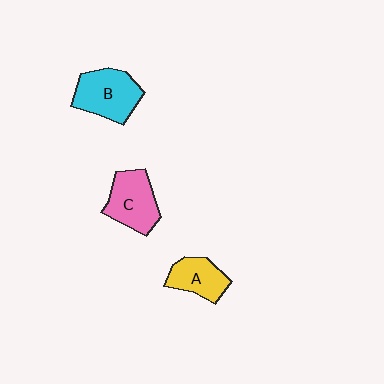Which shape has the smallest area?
Shape A (yellow).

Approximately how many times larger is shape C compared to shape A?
Approximately 1.3 times.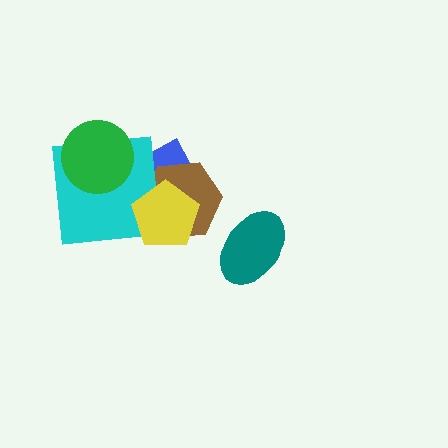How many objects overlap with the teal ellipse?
0 objects overlap with the teal ellipse.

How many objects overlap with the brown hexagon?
3 objects overlap with the brown hexagon.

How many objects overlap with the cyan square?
4 objects overlap with the cyan square.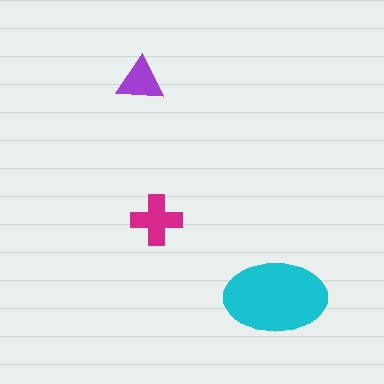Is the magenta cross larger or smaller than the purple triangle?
Larger.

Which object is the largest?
The cyan ellipse.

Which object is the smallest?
The purple triangle.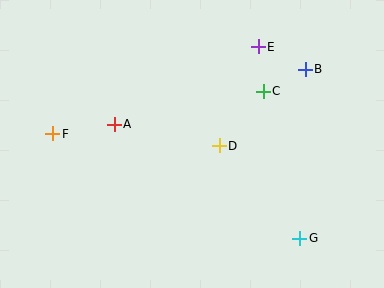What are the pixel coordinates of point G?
Point G is at (300, 238).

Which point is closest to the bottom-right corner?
Point G is closest to the bottom-right corner.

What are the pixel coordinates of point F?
Point F is at (53, 134).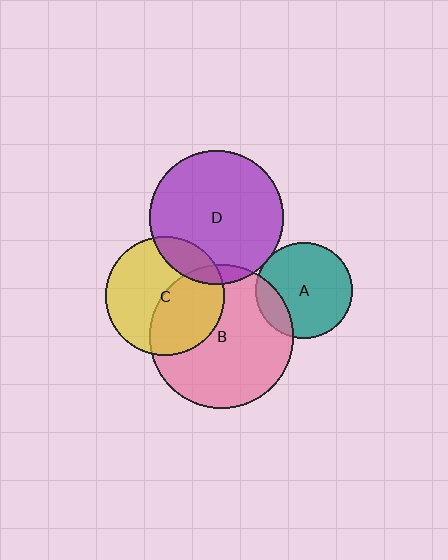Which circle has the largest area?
Circle B (pink).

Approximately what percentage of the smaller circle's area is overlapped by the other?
Approximately 45%.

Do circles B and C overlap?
Yes.